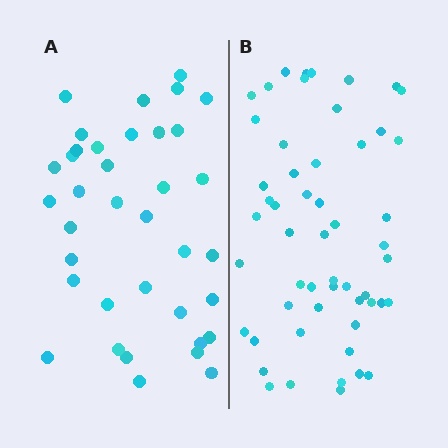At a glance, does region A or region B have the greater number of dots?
Region B (the right region) has more dots.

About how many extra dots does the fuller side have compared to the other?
Region B has approximately 15 more dots than region A.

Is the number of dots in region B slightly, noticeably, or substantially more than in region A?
Region B has substantially more. The ratio is roughly 1.5 to 1.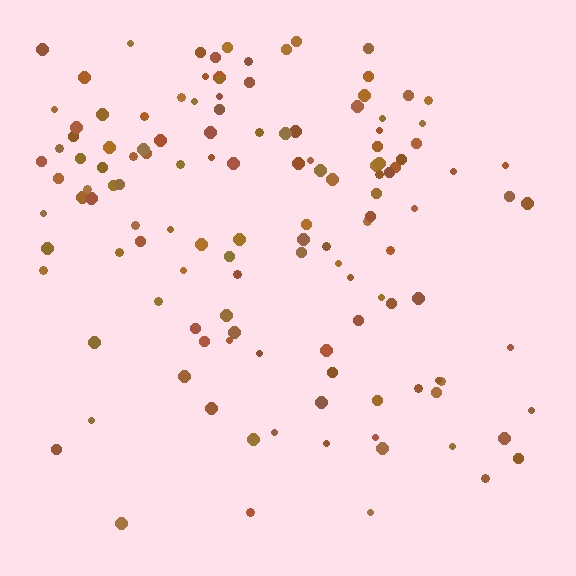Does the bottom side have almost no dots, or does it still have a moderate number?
Still a moderate number, just noticeably fewer than the top.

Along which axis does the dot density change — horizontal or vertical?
Vertical.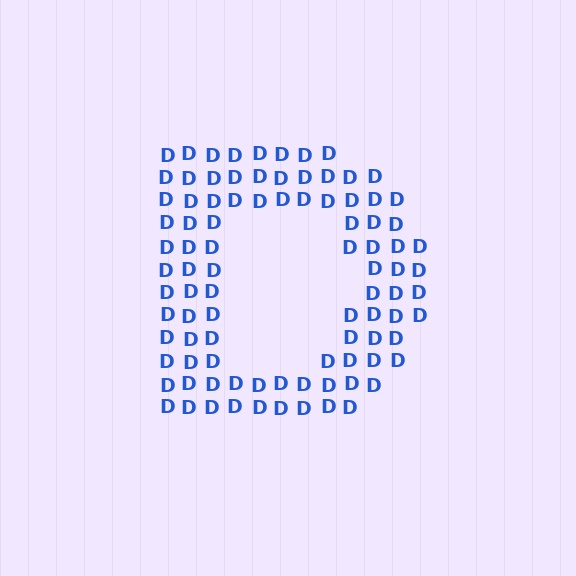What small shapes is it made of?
It is made of small letter D's.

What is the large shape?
The large shape is the letter D.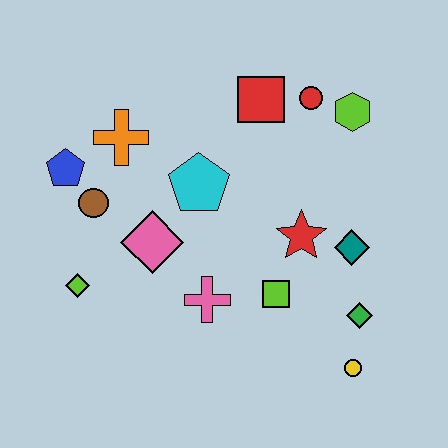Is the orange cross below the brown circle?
No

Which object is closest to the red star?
The teal diamond is closest to the red star.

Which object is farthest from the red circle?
The lime diamond is farthest from the red circle.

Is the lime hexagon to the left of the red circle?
No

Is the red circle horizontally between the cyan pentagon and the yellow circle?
Yes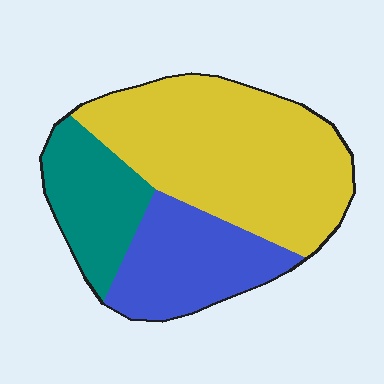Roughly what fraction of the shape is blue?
Blue covers 26% of the shape.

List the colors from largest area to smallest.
From largest to smallest: yellow, blue, teal.